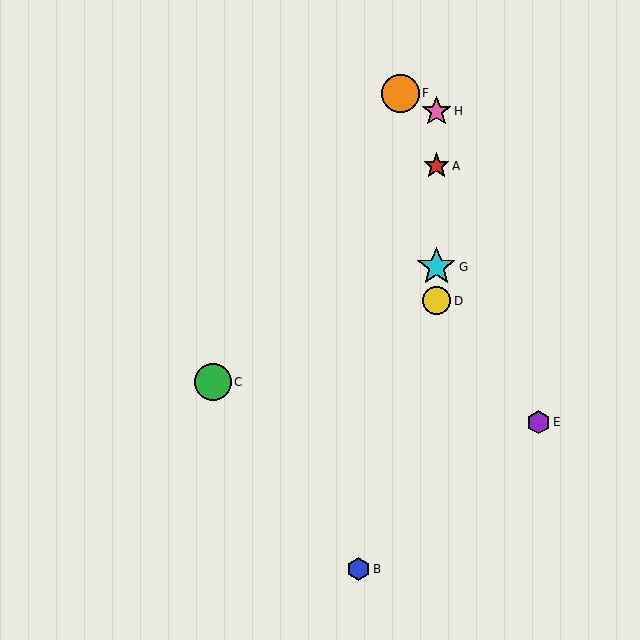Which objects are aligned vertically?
Objects A, D, G, H are aligned vertically.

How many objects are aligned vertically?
4 objects (A, D, G, H) are aligned vertically.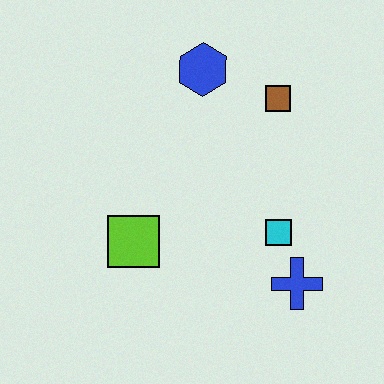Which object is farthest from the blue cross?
The blue hexagon is farthest from the blue cross.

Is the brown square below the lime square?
No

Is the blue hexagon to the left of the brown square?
Yes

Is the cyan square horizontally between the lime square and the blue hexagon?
No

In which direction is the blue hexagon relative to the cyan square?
The blue hexagon is above the cyan square.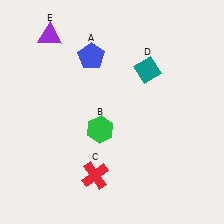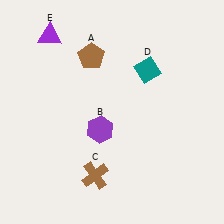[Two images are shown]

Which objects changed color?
A changed from blue to brown. B changed from green to purple. C changed from red to brown.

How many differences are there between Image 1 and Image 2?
There are 3 differences between the two images.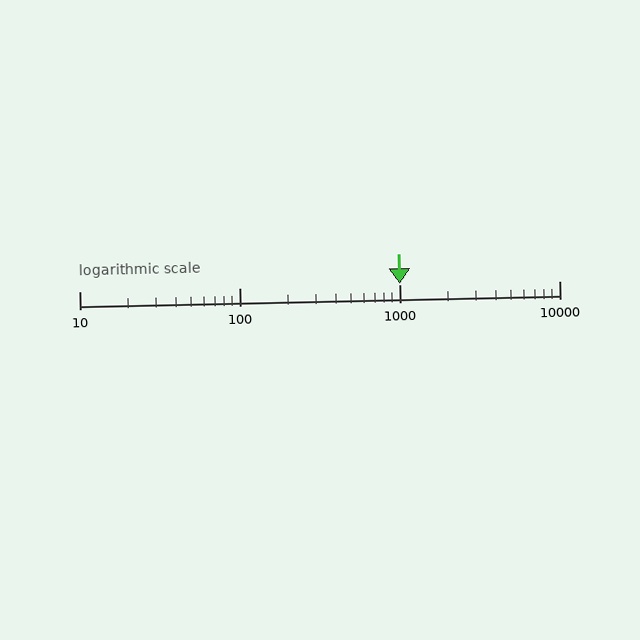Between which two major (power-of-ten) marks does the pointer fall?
The pointer is between 1000 and 10000.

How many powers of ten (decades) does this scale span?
The scale spans 3 decades, from 10 to 10000.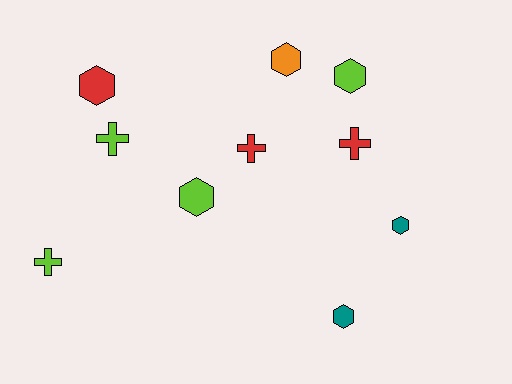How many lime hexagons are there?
There are 2 lime hexagons.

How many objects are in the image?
There are 10 objects.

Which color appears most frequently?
Lime, with 4 objects.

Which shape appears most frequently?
Hexagon, with 6 objects.